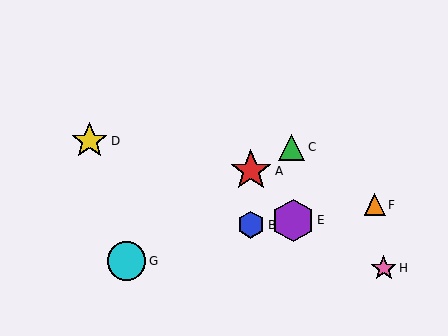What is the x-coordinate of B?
Object B is at x≈251.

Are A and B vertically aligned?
Yes, both are at x≈251.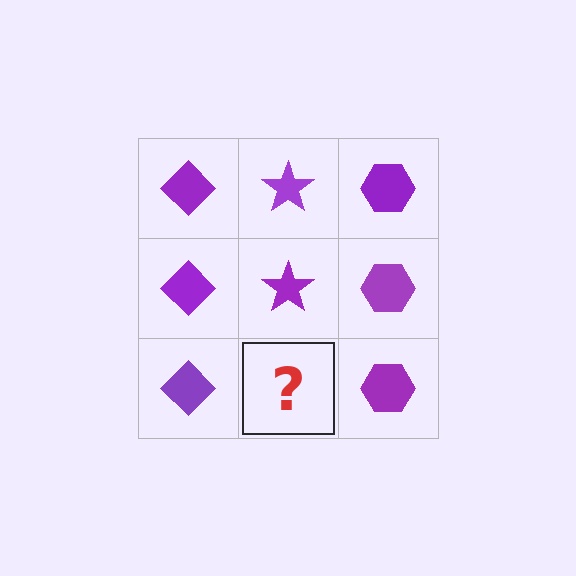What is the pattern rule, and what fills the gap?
The rule is that each column has a consistent shape. The gap should be filled with a purple star.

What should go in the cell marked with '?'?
The missing cell should contain a purple star.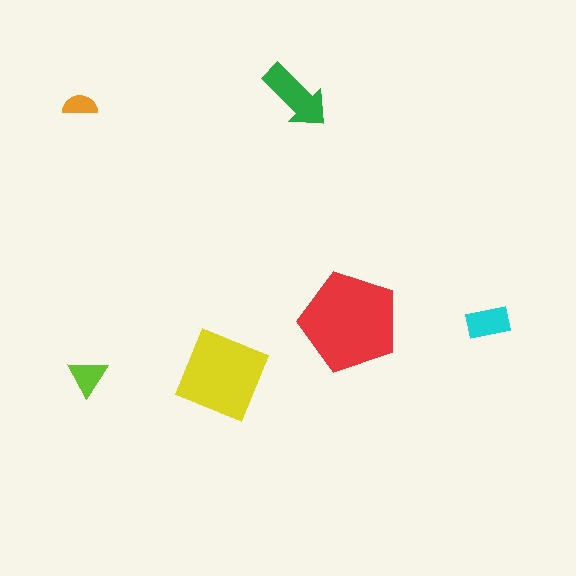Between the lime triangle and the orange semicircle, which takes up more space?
The lime triangle.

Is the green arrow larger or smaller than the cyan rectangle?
Larger.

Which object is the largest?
The red pentagon.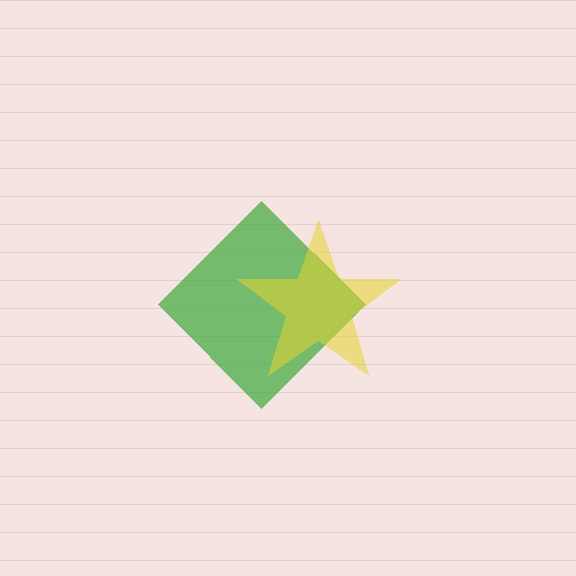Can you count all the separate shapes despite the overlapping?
Yes, there are 2 separate shapes.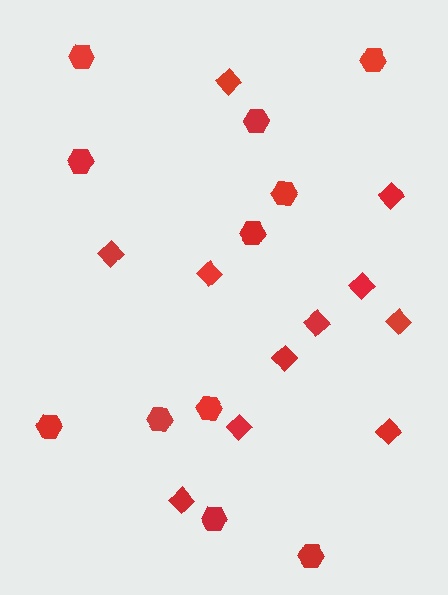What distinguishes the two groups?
There are 2 groups: one group of diamonds (11) and one group of hexagons (11).